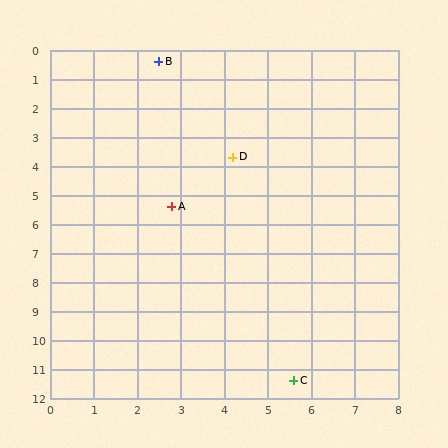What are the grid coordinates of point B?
Point B is at approximately (2.5, 0.4).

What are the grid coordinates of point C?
Point C is at approximately (5.6, 11.4).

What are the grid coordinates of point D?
Point D is at approximately (4.2, 3.7).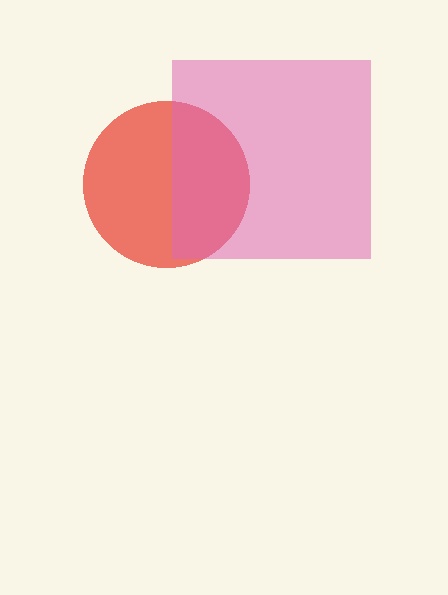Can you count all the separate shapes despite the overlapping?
Yes, there are 2 separate shapes.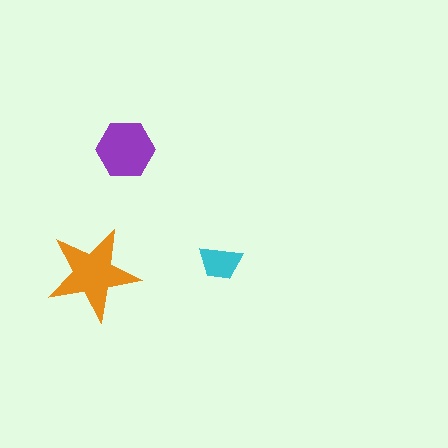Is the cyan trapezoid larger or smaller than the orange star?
Smaller.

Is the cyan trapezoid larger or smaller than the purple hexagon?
Smaller.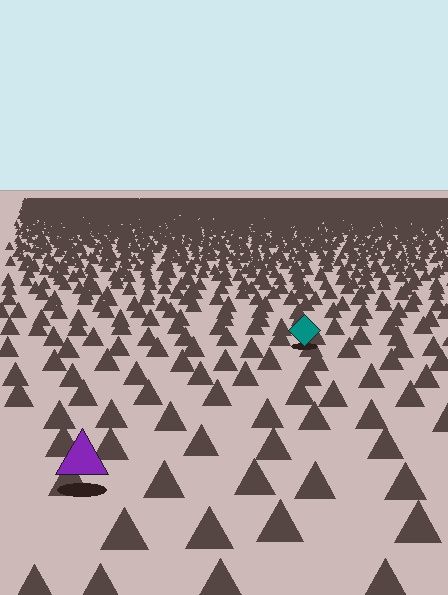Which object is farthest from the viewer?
The teal diamond is farthest from the viewer. It appears smaller and the ground texture around it is denser.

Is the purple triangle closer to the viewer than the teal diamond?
Yes. The purple triangle is closer — you can tell from the texture gradient: the ground texture is coarser near it.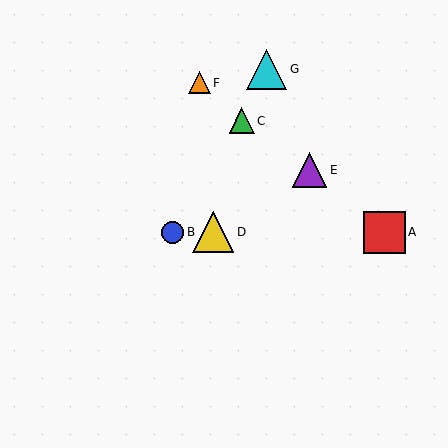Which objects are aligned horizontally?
Objects A, B, D are aligned horizontally.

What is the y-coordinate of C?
Object C is at y≈121.